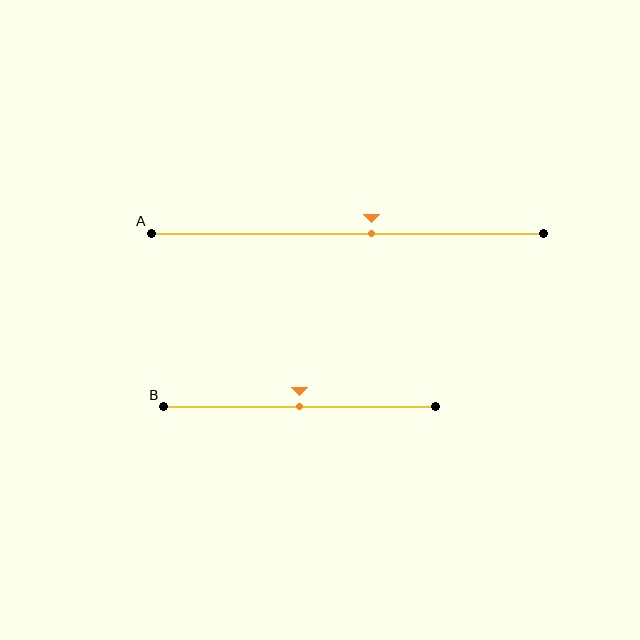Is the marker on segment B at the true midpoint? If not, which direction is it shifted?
Yes, the marker on segment B is at the true midpoint.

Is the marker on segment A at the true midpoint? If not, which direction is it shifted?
No, the marker on segment A is shifted to the right by about 6% of the segment length.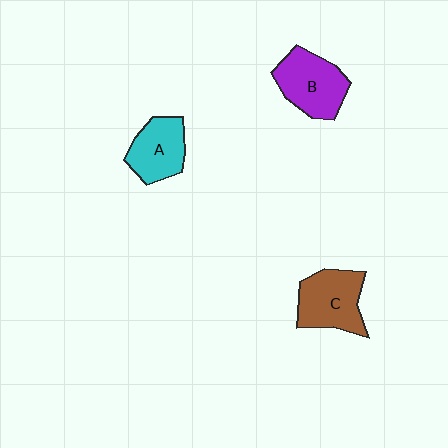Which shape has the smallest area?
Shape A (cyan).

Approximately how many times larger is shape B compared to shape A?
Approximately 1.2 times.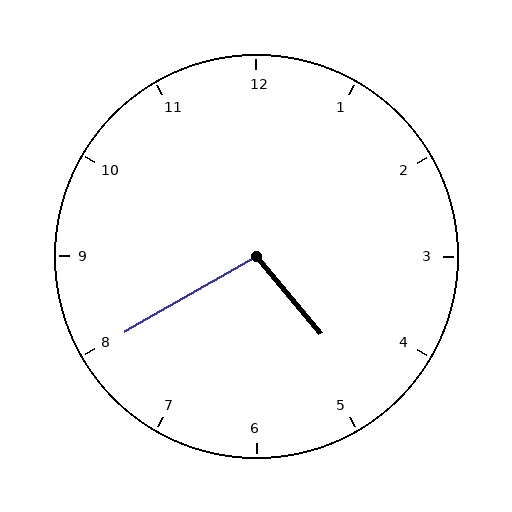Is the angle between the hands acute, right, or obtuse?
It is obtuse.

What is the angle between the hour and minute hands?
Approximately 100 degrees.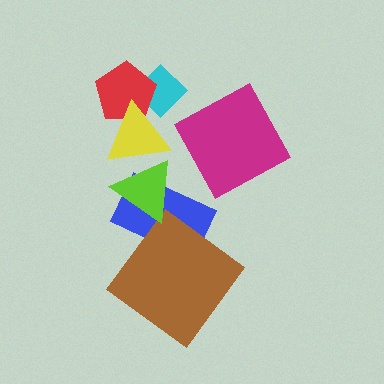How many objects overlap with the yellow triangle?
3 objects overlap with the yellow triangle.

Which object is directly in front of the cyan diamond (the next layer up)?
The red pentagon is directly in front of the cyan diamond.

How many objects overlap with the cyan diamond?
2 objects overlap with the cyan diamond.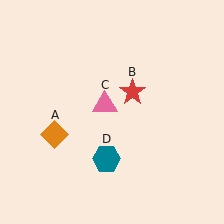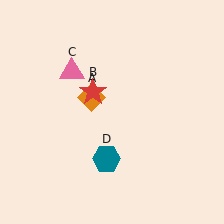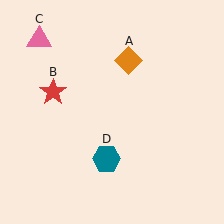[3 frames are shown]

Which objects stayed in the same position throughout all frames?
Teal hexagon (object D) remained stationary.